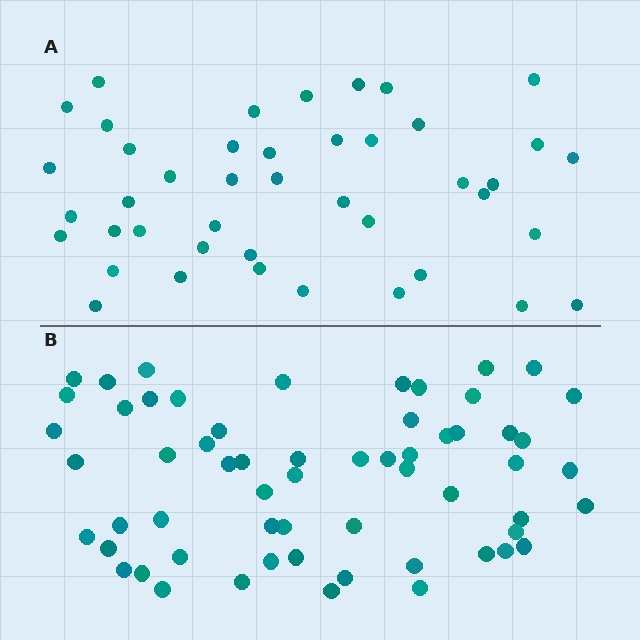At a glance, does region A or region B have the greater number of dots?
Region B (the bottom region) has more dots.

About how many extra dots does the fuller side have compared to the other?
Region B has approximately 15 more dots than region A.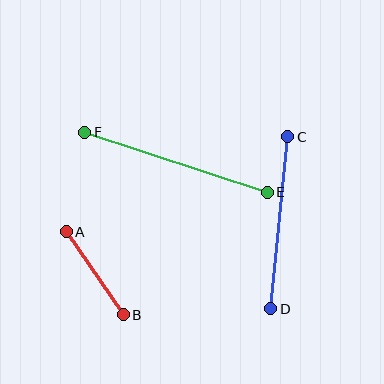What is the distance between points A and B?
The distance is approximately 101 pixels.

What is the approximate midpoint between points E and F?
The midpoint is at approximately (176, 162) pixels.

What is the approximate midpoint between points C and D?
The midpoint is at approximately (279, 223) pixels.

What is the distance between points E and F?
The distance is approximately 192 pixels.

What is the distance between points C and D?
The distance is approximately 173 pixels.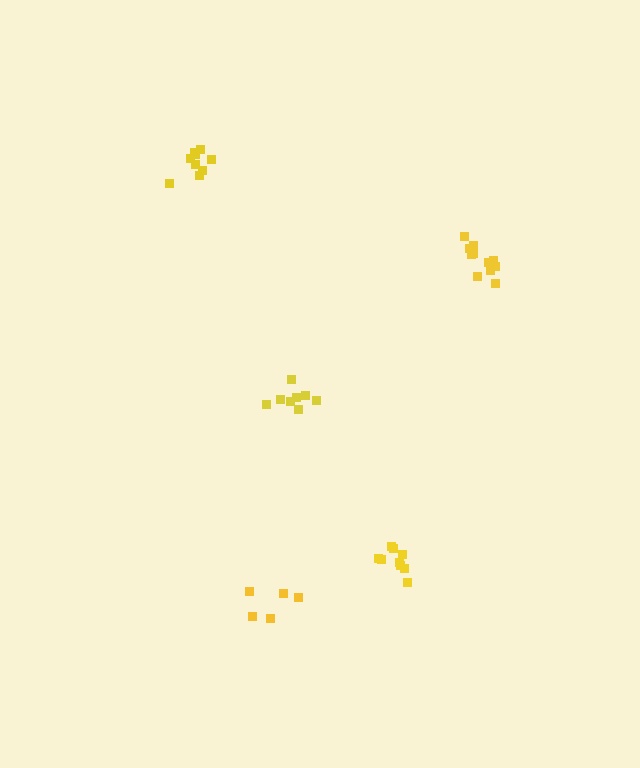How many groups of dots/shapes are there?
There are 5 groups.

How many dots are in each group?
Group 1: 9 dots, Group 2: 11 dots, Group 3: 8 dots, Group 4: 5 dots, Group 5: 9 dots (42 total).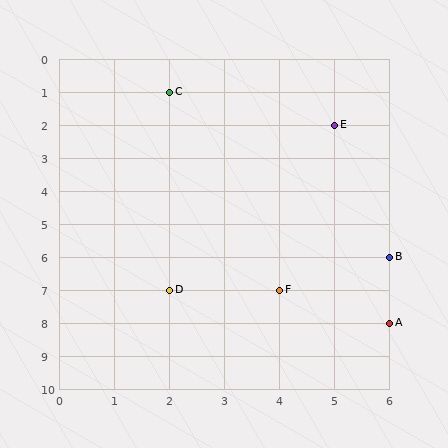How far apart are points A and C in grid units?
Points A and C are 4 columns and 7 rows apart (about 8.1 grid units diagonally).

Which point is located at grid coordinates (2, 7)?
Point D is at (2, 7).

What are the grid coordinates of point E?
Point E is at grid coordinates (5, 2).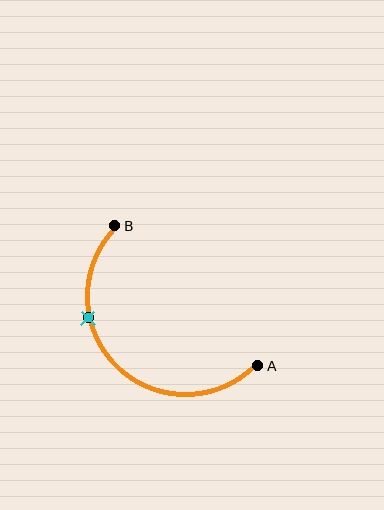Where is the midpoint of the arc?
The arc midpoint is the point on the curve farthest from the straight line joining A and B. It sits below and to the left of that line.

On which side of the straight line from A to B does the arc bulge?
The arc bulges below and to the left of the straight line connecting A and B.